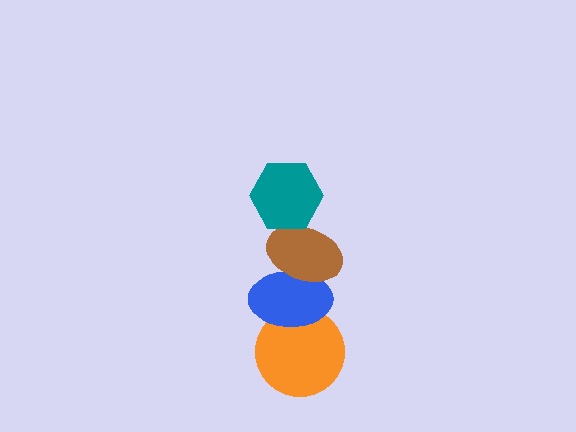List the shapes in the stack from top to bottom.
From top to bottom: the teal hexagon, the brown ellipse, the blue ellipse, the orange circle.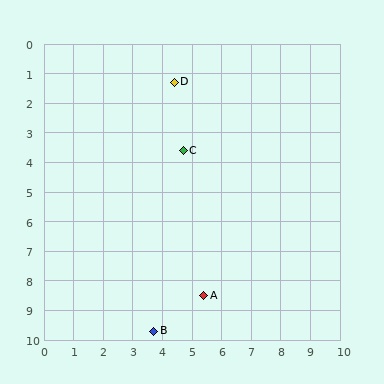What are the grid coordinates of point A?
Point A is at approximately (5.4, 8.5).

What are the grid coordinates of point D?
Point D is at approximately (4.4, 1.3).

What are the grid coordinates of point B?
Point B is at approximately (3.7, 9.7).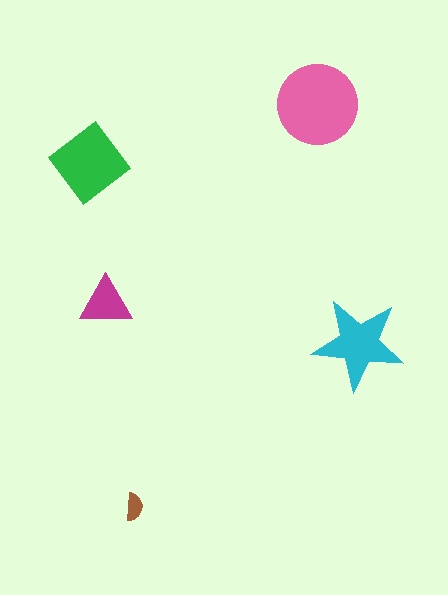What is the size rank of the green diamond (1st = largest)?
2nd.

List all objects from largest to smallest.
The pink circle, the green diamond, the cyan star, the magenta triangle, the brown semicircle.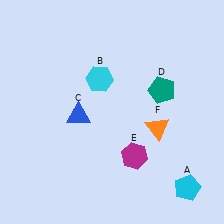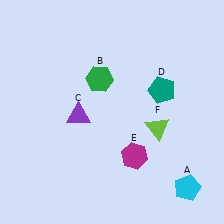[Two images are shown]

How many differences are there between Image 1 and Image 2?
There are 3 differences between the two images.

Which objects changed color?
B changed from cyan to green. C changed from blue to purple. F changed from orange to lime.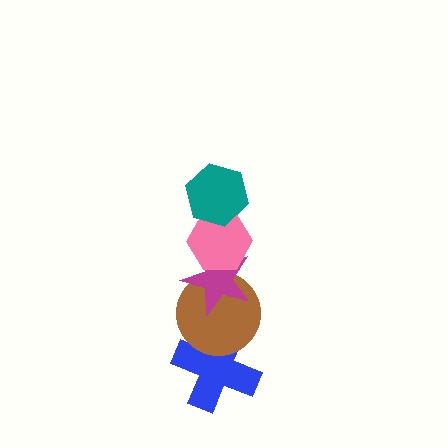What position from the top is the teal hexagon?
The teal hexagon is 1st from the top.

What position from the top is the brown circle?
The brown circle is 4th from the top.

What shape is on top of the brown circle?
The magenta star is on top of the brown circle.